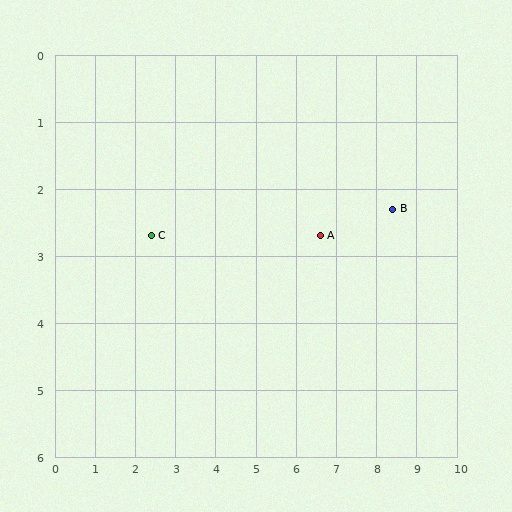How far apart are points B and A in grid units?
Points B and A are about 1.8 grid units apart.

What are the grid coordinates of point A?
Point A is at approximately (6.6, 2.7).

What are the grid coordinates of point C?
Point C is at approximately (2.4, 2.7).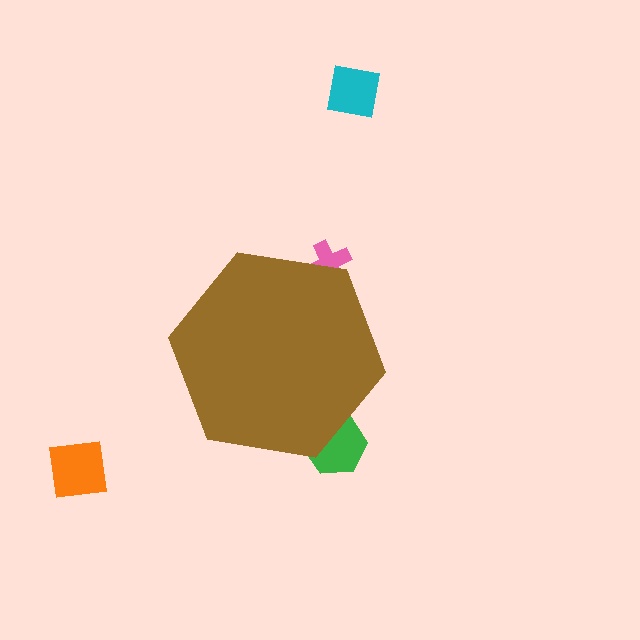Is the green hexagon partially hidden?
Yes, the green hexagon is partially hidden behind the brown hexagon.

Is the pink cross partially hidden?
Yes, the pink cross is partially hidden behind the brown hexagon.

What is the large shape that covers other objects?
A brown hexagon.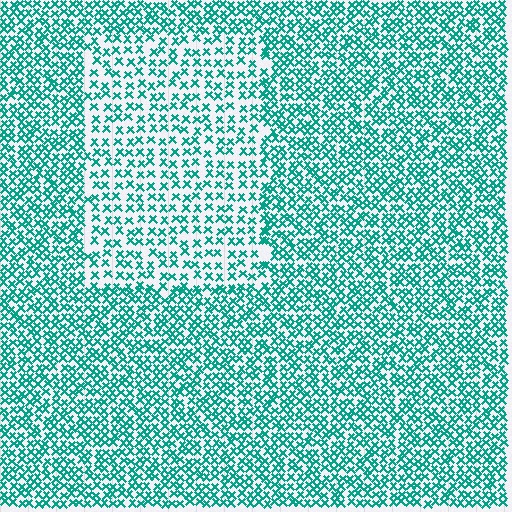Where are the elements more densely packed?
The elements are more densely packed outside the rectangle boundary.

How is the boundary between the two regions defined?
The boundary is defined by a change in element density (approximately 1.8x ratio). All elements are the same color, size, and shape.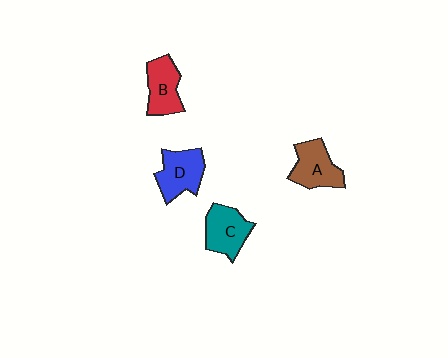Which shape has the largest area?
Shape D (blue).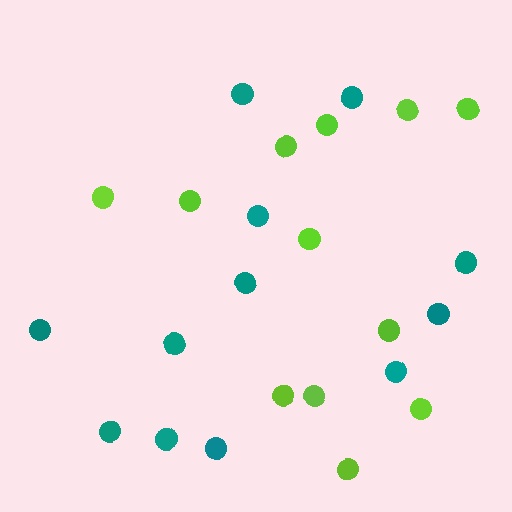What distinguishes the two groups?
There are 2 groups: one group of lime circles (12) and one group of teal circles (12).